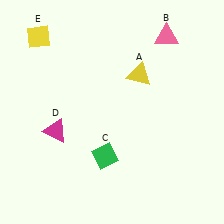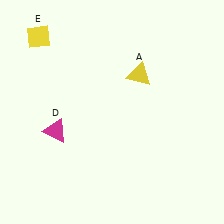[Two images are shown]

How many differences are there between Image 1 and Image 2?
There are 2 differences between the two images.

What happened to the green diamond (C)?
The green diamond (C) was removed in Image 2. It was in the bottom-left area of Image 1.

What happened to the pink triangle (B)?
The pink triangle (B) was removed in Image 2. It was in the top-right area of Image 1.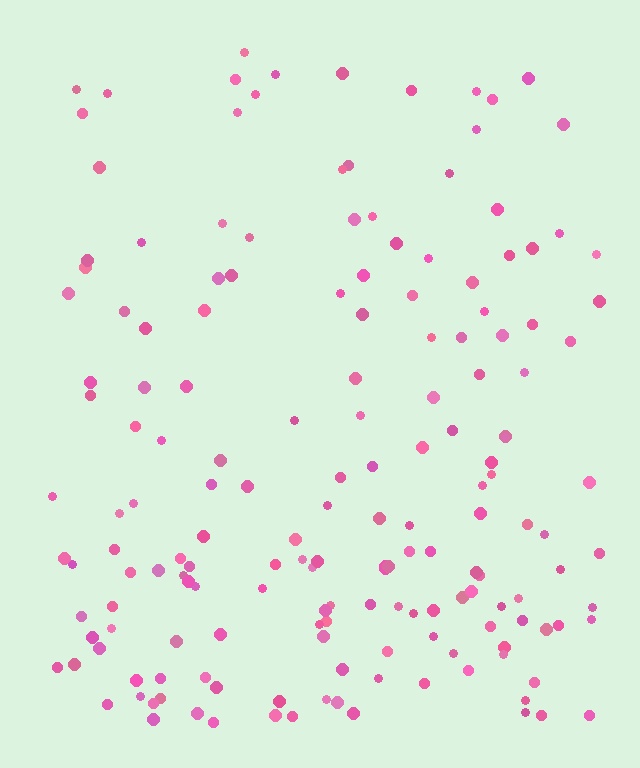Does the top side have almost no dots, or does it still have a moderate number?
Still a moderate number, just noticeably fewer than the bottom.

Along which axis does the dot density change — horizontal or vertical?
Vertical.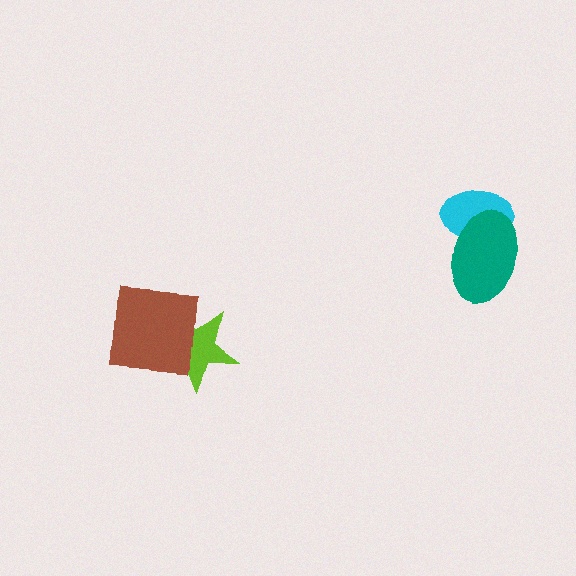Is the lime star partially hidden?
Yes, it is partially covered by another shape.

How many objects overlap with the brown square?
1 object overlaps with the brown square.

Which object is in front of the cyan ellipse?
The teal ellipse is in front of the cyan ellipse.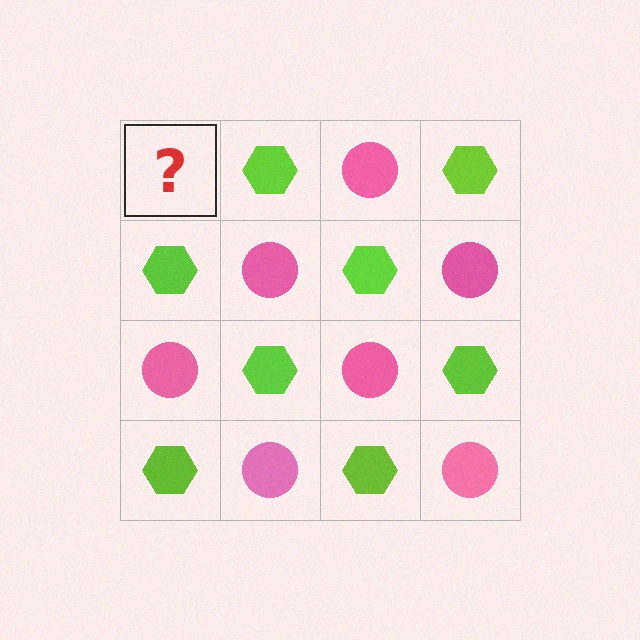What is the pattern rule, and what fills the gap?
The rule is that it alternates pink circle and lime hexagon in a checkerboard pattern. The gap should be filled with a pink circle.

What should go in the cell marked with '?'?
The missing cell should contain a pink circle.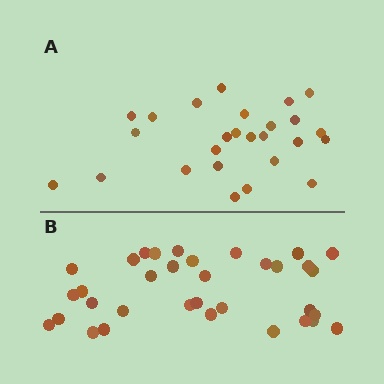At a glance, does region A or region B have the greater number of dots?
Region B (the bottom region) has more dots.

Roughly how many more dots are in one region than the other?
Region B has roughly 8 or so more dots than region A.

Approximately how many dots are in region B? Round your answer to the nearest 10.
About 30 dots. (The exact count is 34, which rounds to 30.)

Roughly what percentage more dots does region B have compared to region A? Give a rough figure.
About 30% more.